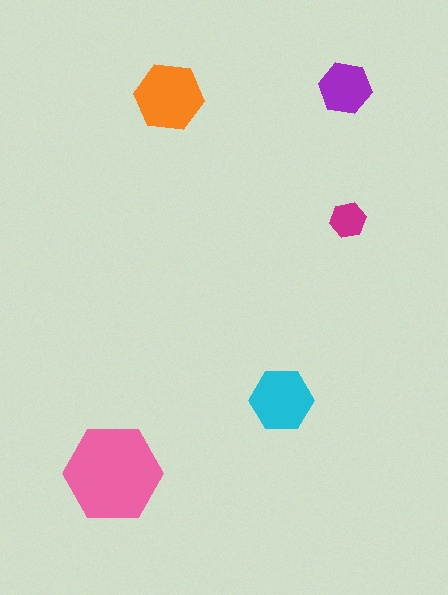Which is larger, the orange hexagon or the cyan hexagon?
The orange one.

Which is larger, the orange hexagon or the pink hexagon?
The pink one.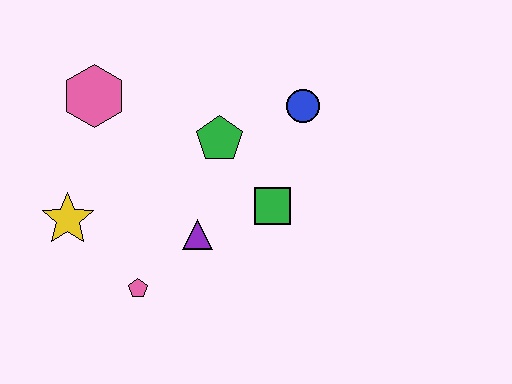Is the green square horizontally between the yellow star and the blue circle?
Yes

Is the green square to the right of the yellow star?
Yes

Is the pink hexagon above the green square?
Yes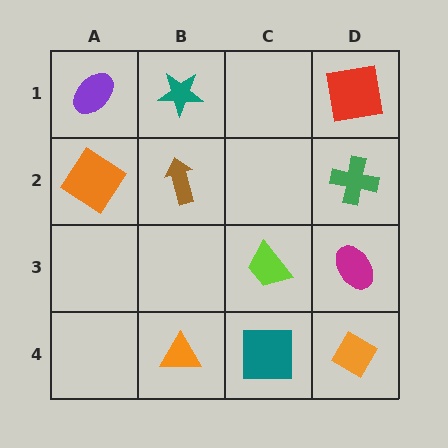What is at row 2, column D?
A green cross.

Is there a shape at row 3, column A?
No, that cell is empty.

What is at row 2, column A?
An orange diamond.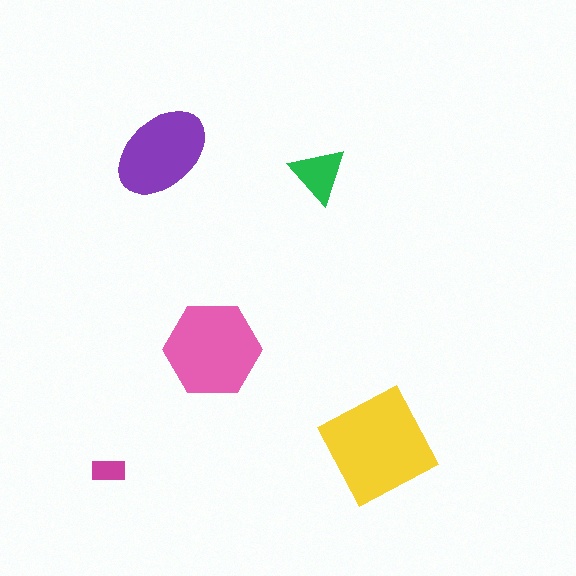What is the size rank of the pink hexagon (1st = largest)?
2nd.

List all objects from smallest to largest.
The magenta rectangle, the green triangle, the purple ellipse, the pink hexagon, the yellow square.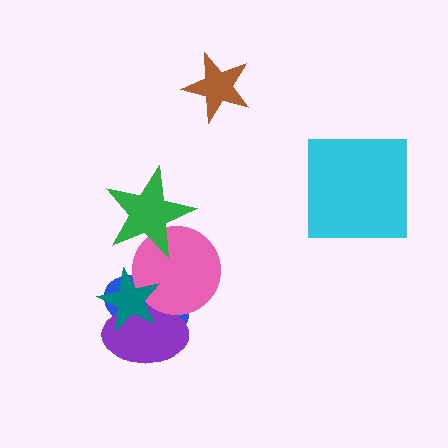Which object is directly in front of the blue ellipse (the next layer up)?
The purple ellipse is directly in front of the blue ellipse.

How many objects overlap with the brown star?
0 objects overlap with the brown star.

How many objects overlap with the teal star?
3 objects overlap with the teal star.